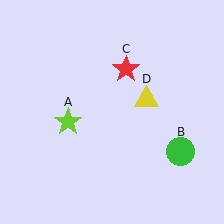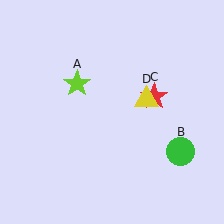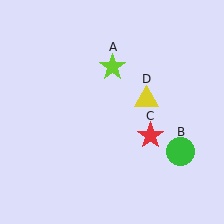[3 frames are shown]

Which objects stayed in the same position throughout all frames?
Green circle (object B) and yellow triangle (object D) remained stationary.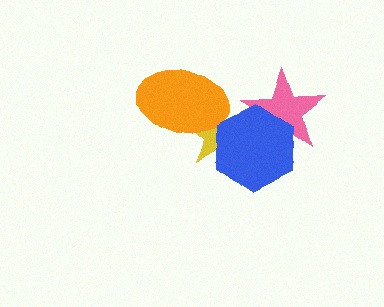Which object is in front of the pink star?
The blue hexagon is in front of the pink star.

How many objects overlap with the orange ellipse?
1 object overlaps with the orange ellipse.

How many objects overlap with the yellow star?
2 objects overlap with the yellow star.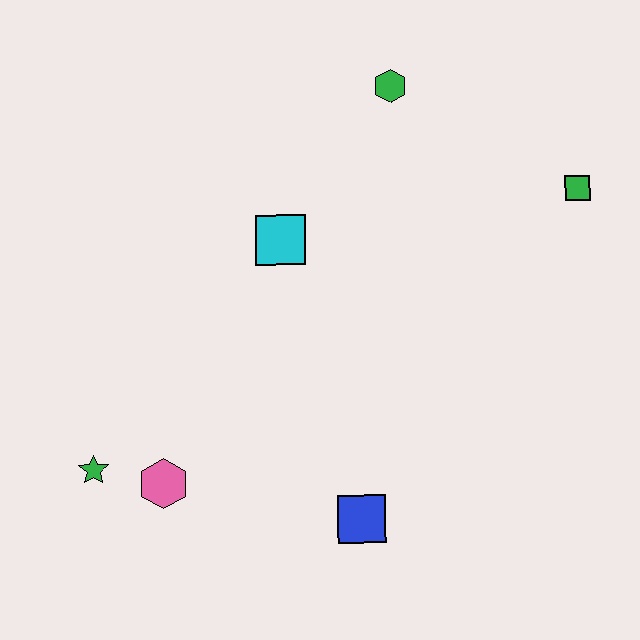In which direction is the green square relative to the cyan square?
The green square is to the right of the cyan square.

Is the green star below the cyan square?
Yes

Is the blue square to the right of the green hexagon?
No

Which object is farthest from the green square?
The green star is farthest from the green square.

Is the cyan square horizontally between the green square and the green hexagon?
No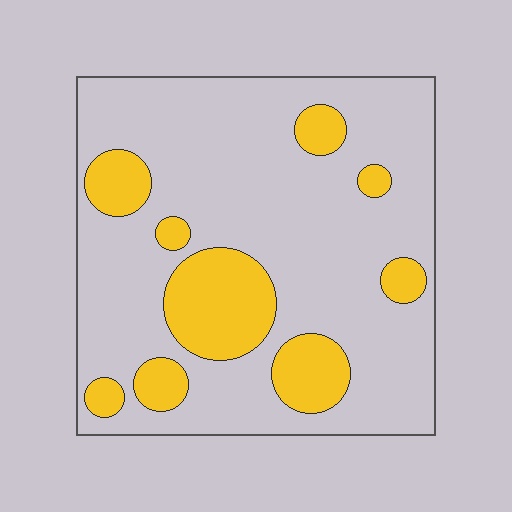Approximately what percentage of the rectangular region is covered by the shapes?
Approximately 20%.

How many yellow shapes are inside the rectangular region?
9.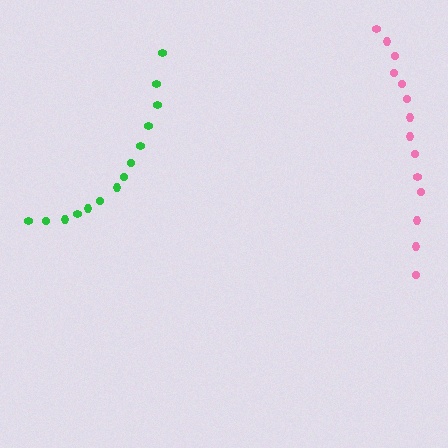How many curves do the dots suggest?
There are 2 distinct paths.